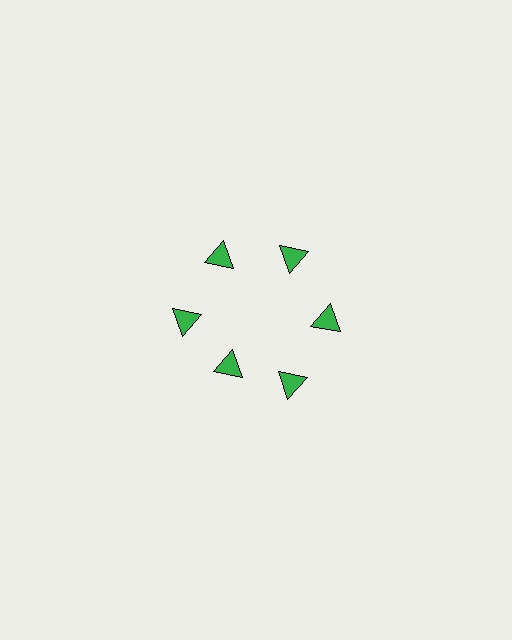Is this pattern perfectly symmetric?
No. The 6 green triangles are arranged in a ring, but one element near the 7 o'clock position is pulled inward toward the center, breaking the 6-fold rotational symmetry.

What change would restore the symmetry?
The symmetry would be restored by moving it outward, back onto the ring so that all 6 triangles sit at equal angles and equal distance from the center.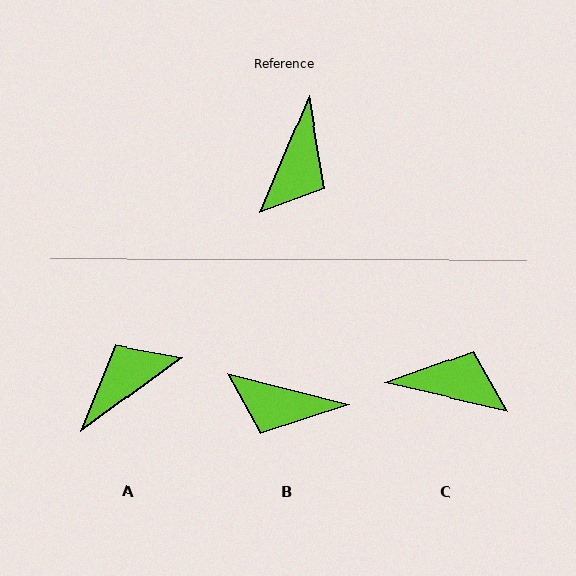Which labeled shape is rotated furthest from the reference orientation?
A, about 149 degrees away.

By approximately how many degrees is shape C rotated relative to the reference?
Approximately 100 degrees counter-clockwise.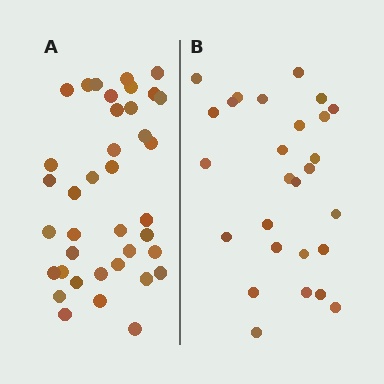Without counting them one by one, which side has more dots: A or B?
Region A (the left region) has more dots.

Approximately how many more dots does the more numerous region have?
Region A has roughly 12 or so more dots than region B.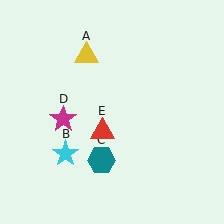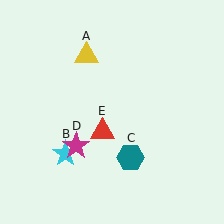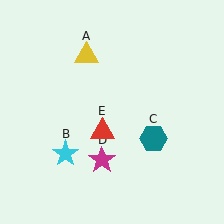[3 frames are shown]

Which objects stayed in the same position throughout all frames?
Yellow triangle (object A) and cyan star (object B) and red triangle (object E) remained stationary.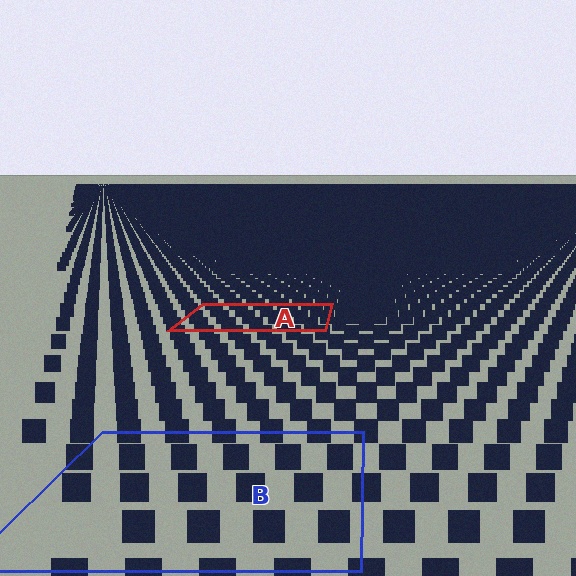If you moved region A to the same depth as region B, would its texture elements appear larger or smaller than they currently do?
They would appear larger. At a closer depth, the same texture elements are projected at a bigger on-screen size.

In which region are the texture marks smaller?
The texture marks are smaller in region A, because it is farther away.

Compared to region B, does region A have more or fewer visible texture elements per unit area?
Region A has more texture elements per unit area — they are packed more densely because it is farther away.